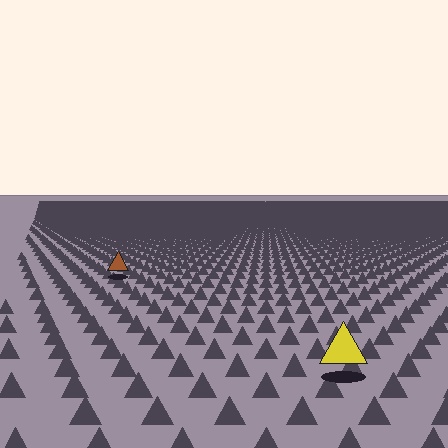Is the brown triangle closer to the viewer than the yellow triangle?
No. The yellow triangle is closer — you can tell from the texture gradient: the ground texture is coarser near it.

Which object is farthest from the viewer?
The brown triangle is farthest from the viewer. It appears smaller and the ground texture around it is denser.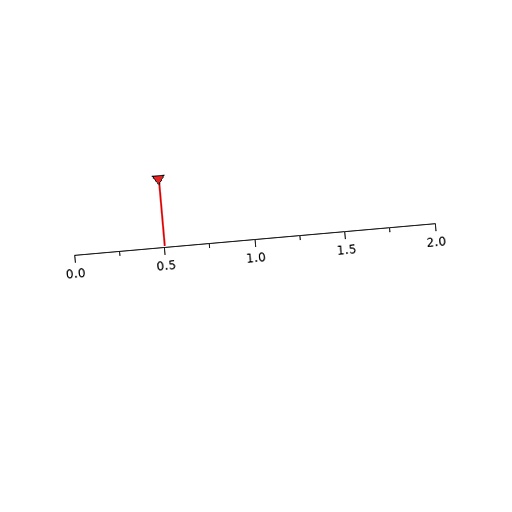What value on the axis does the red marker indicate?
The marker indicates approximately 0.5.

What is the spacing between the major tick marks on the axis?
The major ticks are spaced 0.5 apart.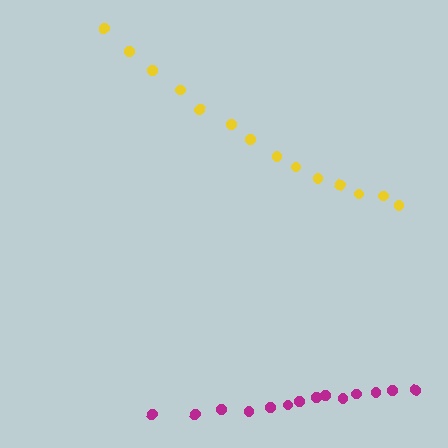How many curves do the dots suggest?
There are 2 distinct paths.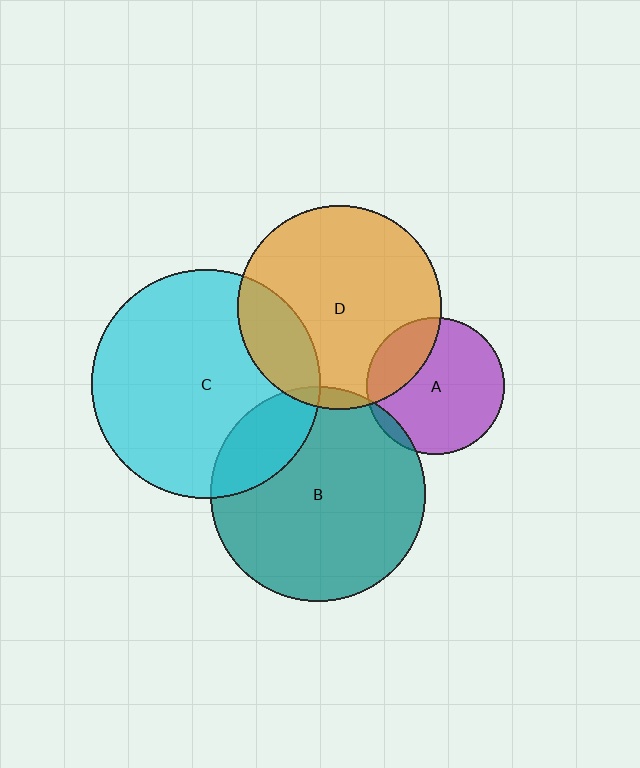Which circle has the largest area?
Circle C (cyan).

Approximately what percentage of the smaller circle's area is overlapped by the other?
Approximately 5%.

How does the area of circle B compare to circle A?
Approximately 2.5 times.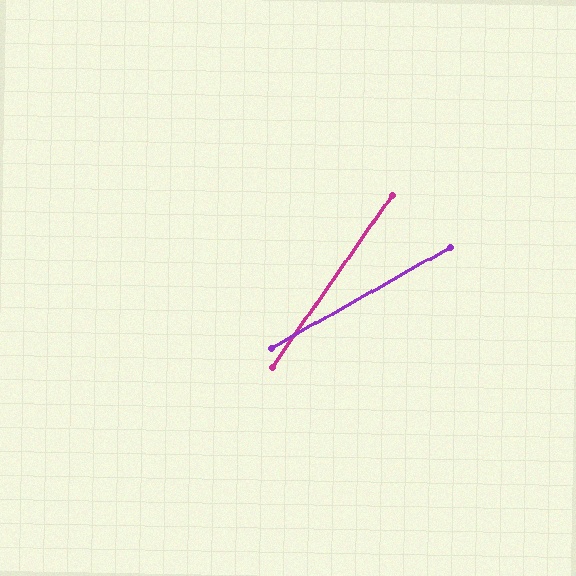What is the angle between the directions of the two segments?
Approximately 26 degrees.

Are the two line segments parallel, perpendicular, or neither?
Neither parallel nor perpendicular — they differ by about 26°.